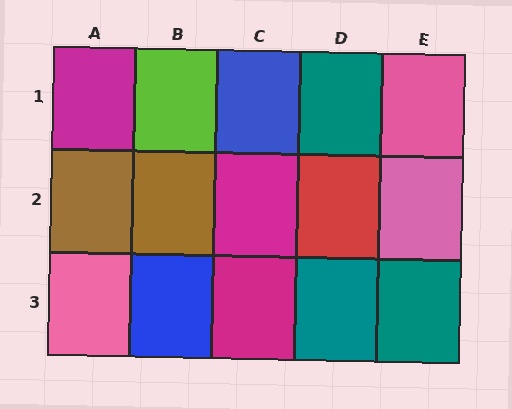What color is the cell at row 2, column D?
Red.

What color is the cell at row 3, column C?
Magenta.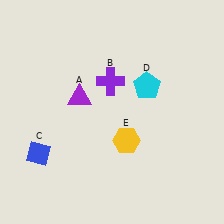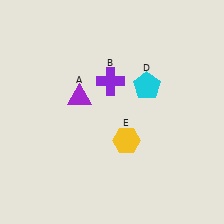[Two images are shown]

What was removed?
The blue diamond (C) was removed in Image 2.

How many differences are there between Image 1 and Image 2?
There is 1 difference between the two images.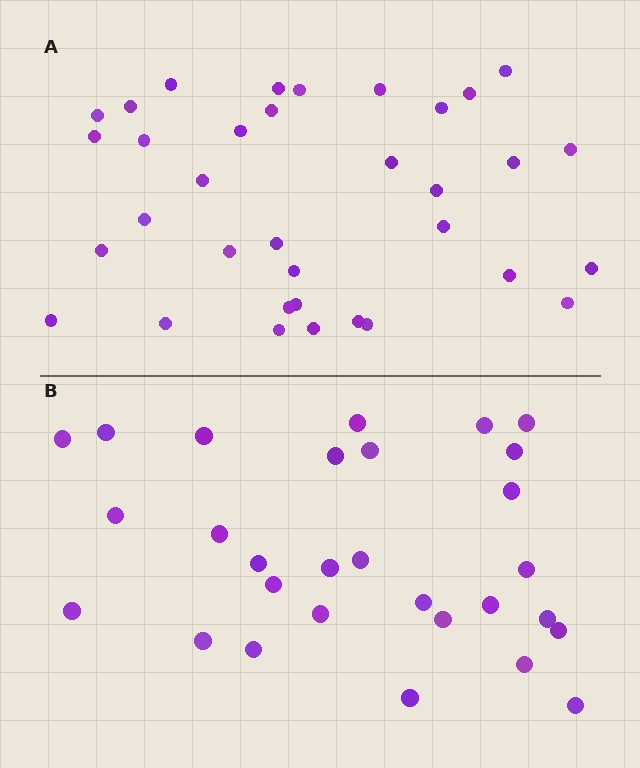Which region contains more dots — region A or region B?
Region A (the top region) has more dots.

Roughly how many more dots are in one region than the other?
Region A has about 6 more dots than region B.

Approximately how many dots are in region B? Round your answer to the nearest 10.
About 30 dots. (The exact count is 29, which rounds to 30.)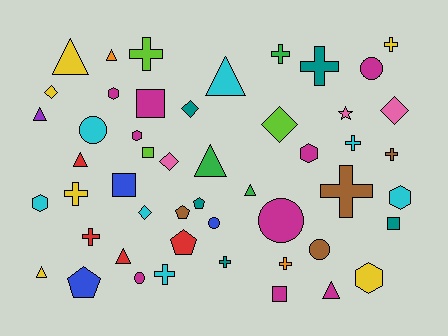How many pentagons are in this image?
There are 4 pentagons.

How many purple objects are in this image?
There is 1 purple object.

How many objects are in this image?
There are 50 objects.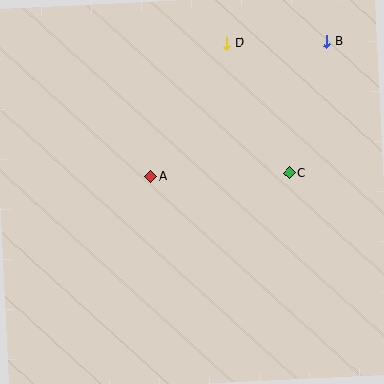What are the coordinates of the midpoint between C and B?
The midpoint between C and B is at (308, 107).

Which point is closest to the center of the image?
Point A at (151, 177) is closest to the center.